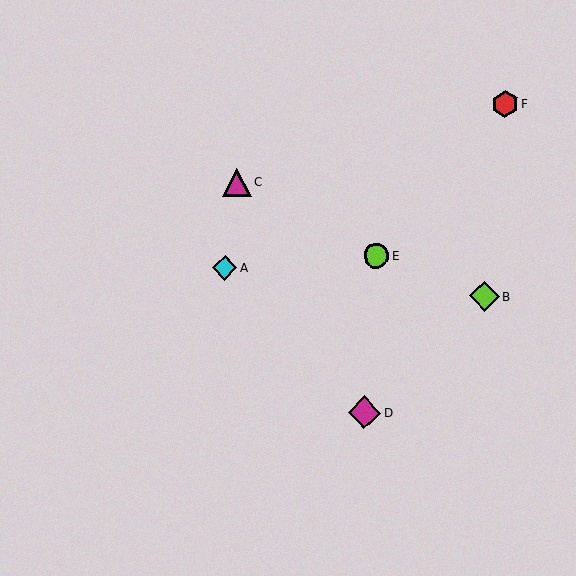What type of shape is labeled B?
Shape B is a lime diamond.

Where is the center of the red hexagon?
The center of the red hexagon is at (505, 104).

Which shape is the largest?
The magenta diamond (labeled D) is the largest.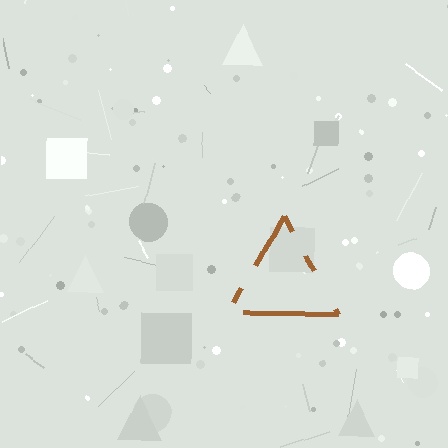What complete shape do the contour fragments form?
The contour fragments form a triangle.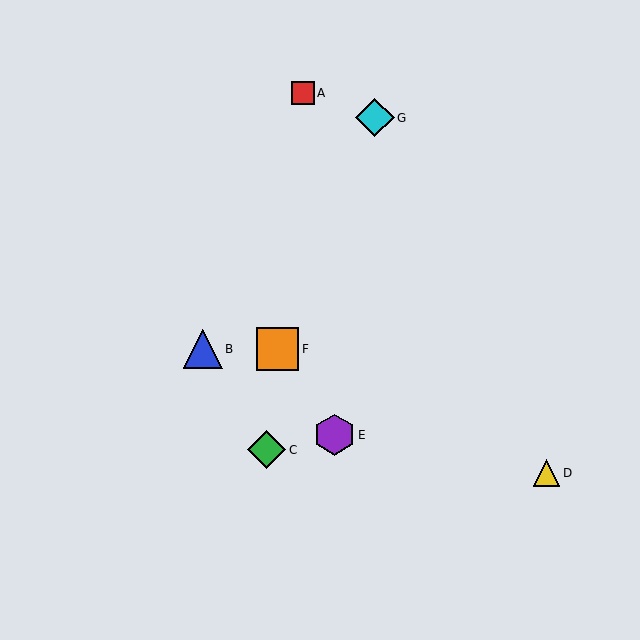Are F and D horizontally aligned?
No, F is at y≈349 and D is at y≈473.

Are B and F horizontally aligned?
Yes, both are at y≈349.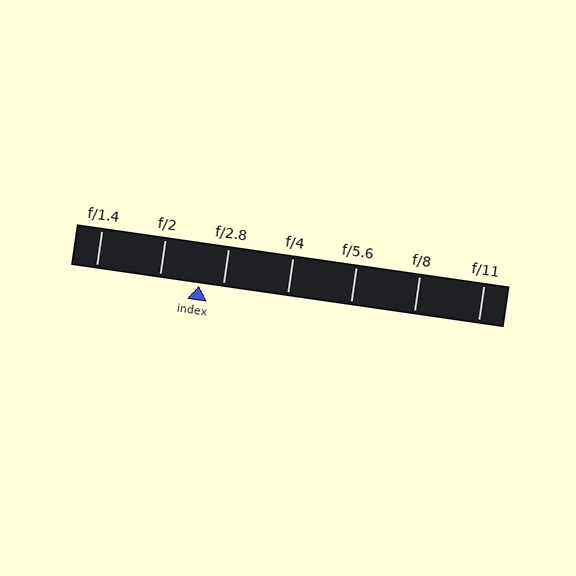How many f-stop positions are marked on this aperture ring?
There are 7 f-stop positions marked.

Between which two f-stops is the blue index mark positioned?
The index mark is between f/2 and f/2.8.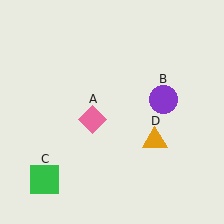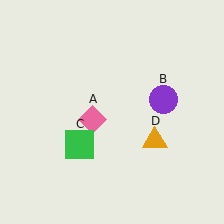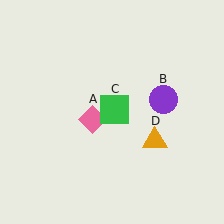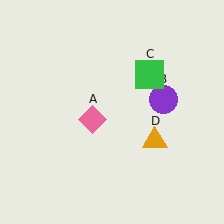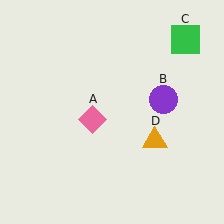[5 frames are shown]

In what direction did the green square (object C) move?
The green square (object C) moved up and to the right.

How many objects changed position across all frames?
1 object changed position: green square (object C).